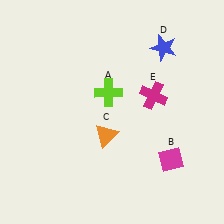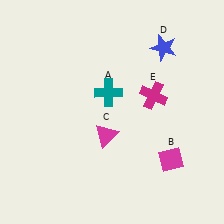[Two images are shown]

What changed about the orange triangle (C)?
In Image 1, C is orange. In Image 2, it changed to magenta.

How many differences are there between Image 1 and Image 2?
There are 2 differences between the two images.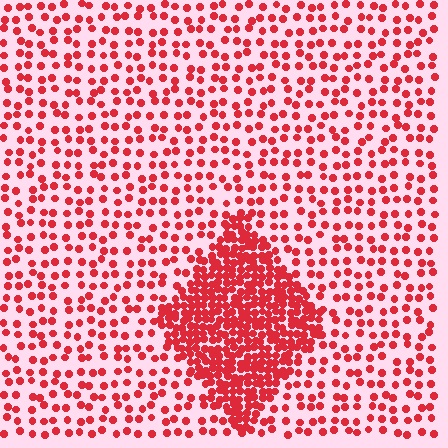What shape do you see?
I see a diamond.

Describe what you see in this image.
The image contains small red elements arranged at two different densities. A diamond-shaped region is visible where the elements are more densely packed than the surrounding area.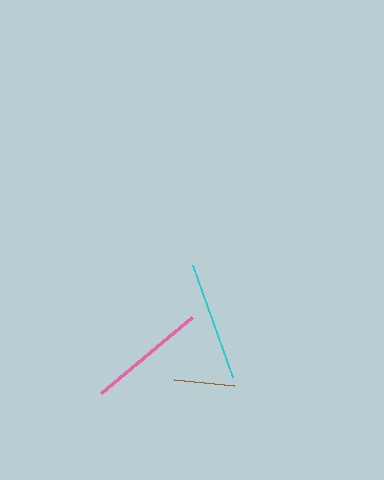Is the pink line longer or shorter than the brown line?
The pink line is longer than the brown line.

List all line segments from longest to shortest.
From longest to shortest: pink, cyan, brown.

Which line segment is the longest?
The pink line is the longest at approximately 119 pixels.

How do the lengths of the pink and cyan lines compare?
The pink and cyan lines are approximately the same length.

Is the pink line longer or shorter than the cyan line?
The pink line is longer than the cyan line.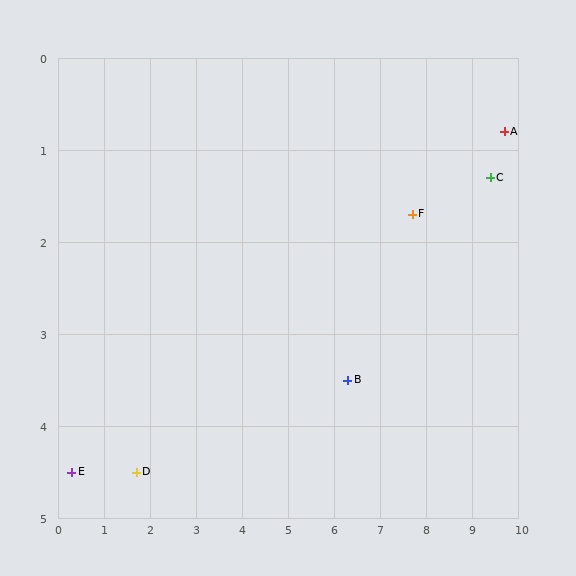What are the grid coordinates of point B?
Point B is at approximately (6.3, 3.5).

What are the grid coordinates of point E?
Point E is at approximately (0.3, 4.5).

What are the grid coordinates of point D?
Point D is at approximately (1.7, 4.5).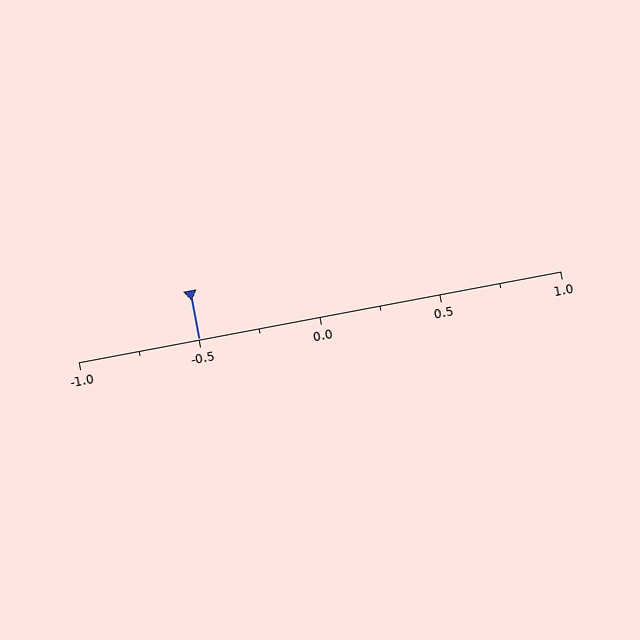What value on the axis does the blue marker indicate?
The marker indicates approximately -0.5.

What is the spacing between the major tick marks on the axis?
The major ticks are spaced 0.5 apart.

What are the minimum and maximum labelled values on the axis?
The axis runs from -1.0 to 1.0.